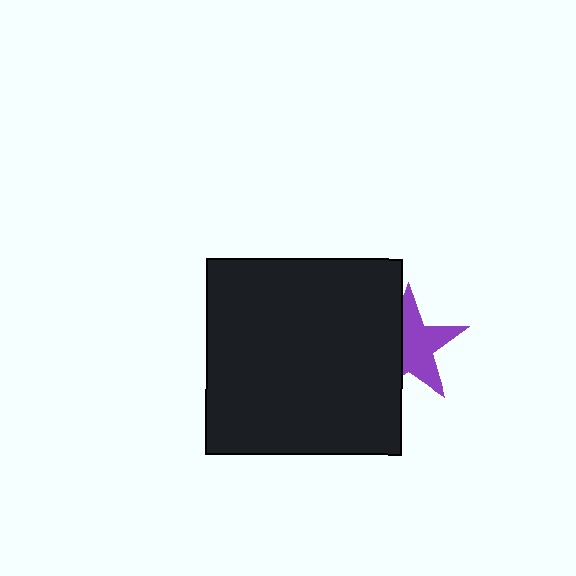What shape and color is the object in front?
The object in front is a black square.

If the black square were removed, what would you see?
You would see the complete purple star.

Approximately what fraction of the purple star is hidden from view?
Roughly 41% of the purple star is hidden behind the black square.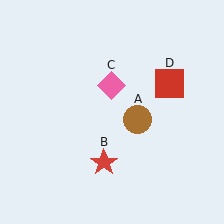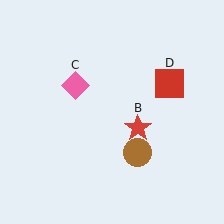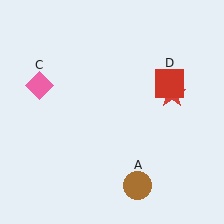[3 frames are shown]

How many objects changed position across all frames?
3 objects changed position: brown circle (object A), red star (object B), pink diamond (object C).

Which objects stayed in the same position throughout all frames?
Red square (object D) remained stationary.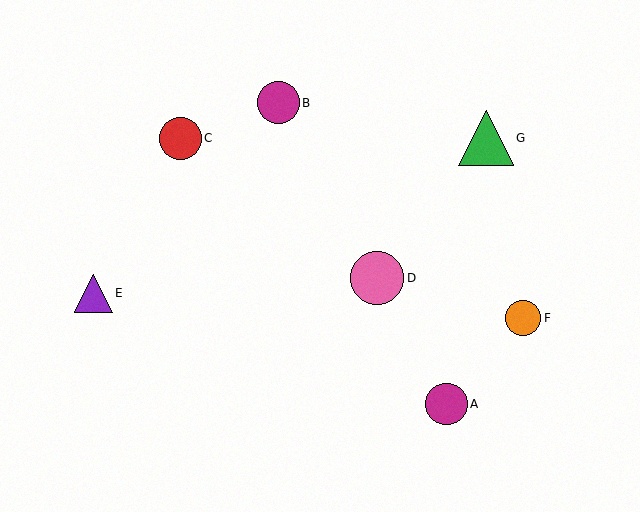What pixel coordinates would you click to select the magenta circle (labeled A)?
Click at (446, 404) to select the magenta circle A.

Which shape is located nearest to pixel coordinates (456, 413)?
The magenta circle (labeled A) at (446, 404) is nearest to that location.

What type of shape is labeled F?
Shape F is an orange circle.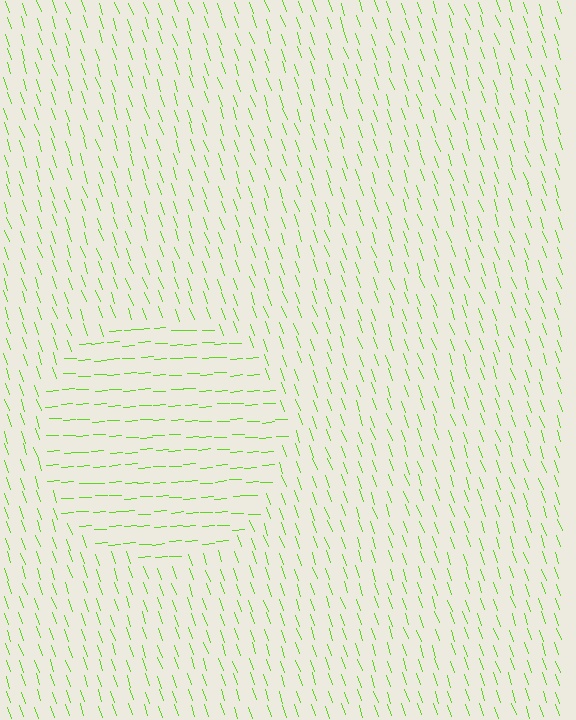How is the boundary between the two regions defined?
The boundary is defined purely by a change in line orientation (approximately 74 degrees difference). All lines are the same color and thickness.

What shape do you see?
I see a circle.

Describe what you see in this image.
The image is filled with small lime line segments. A circle region in the image has lines oriented differently from the surrounding lines, creating a visible texture boundary.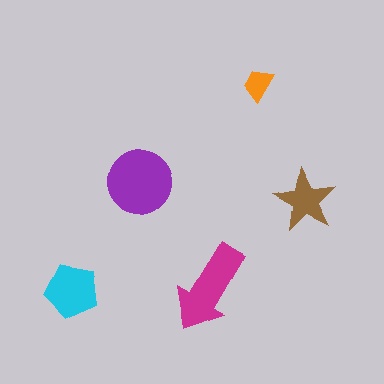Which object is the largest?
The purple circle.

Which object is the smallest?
The orange trapezoid.